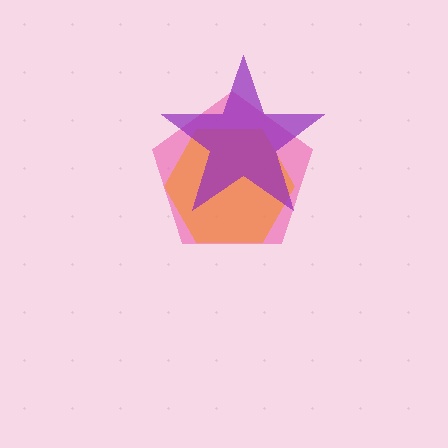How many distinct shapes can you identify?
There are 3 distinct shapes: a pink pentagon, an orange hexagon, a purple star.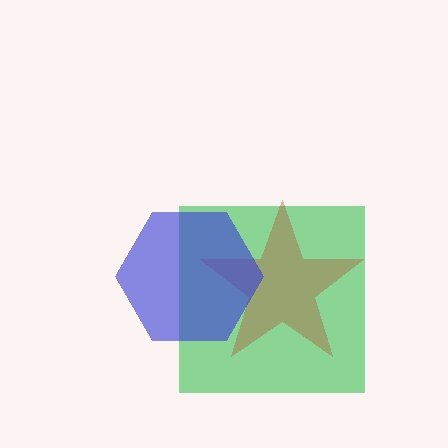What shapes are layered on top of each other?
The layered shapes are: a green square, a brown star, a blue hexagon.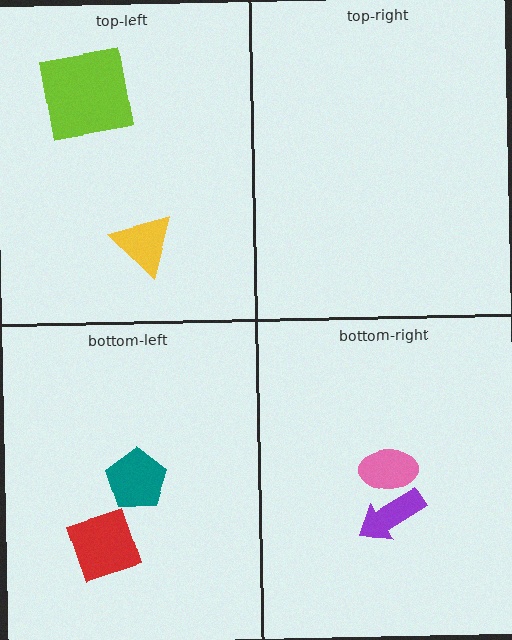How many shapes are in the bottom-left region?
2.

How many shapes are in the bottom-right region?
2.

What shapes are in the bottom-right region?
The purple arrow, the pink ellipse.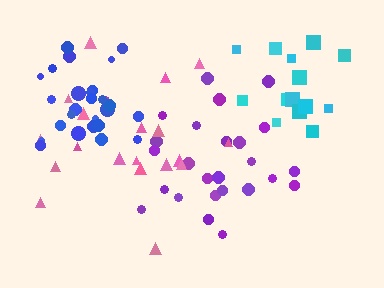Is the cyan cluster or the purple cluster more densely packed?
Purple.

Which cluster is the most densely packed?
Blue.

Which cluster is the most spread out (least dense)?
Pink.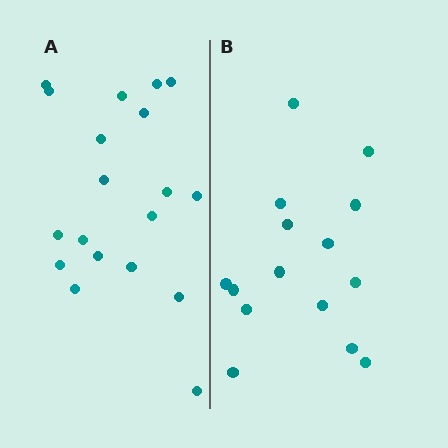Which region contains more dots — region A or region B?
Region A (the left region) has more dots.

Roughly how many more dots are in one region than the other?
Region A has about 4 more dots than region B.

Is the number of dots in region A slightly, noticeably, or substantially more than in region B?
Region A has noticeably more, but not dramatically so. The ratio is roughly 1.3 to 1.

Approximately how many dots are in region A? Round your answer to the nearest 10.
About 20 dots. (The exact count is 19, which rounds to 20.)